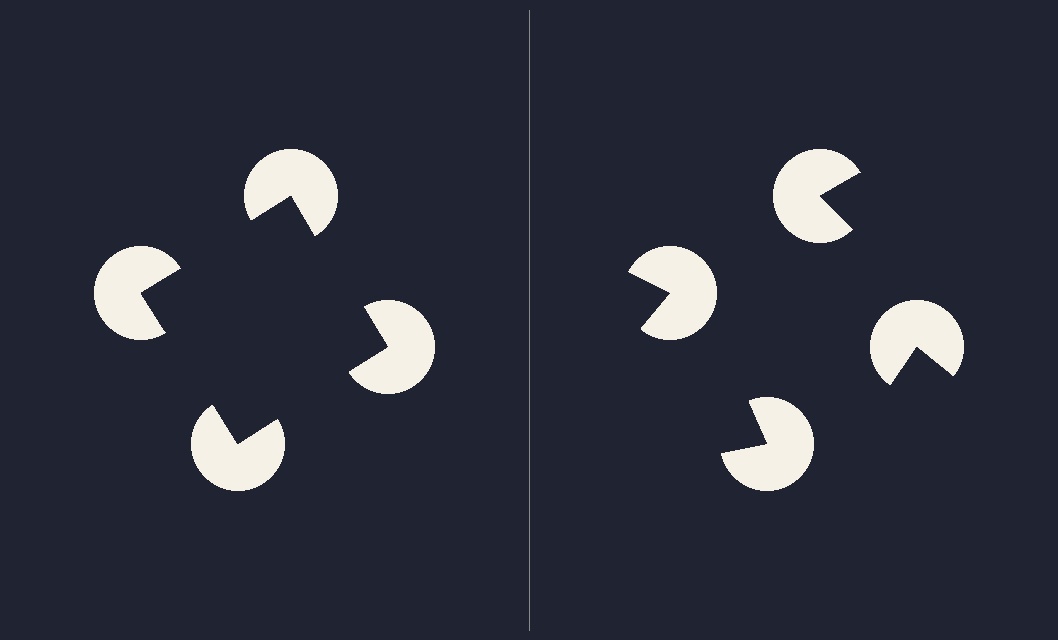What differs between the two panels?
The pac-man discs are positioned identically on both sides; only the wedge orientations differ. On the left they align to a square; on the right they are misaligned.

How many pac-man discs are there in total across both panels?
8 — 4 on each side.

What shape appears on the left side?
An illusory square.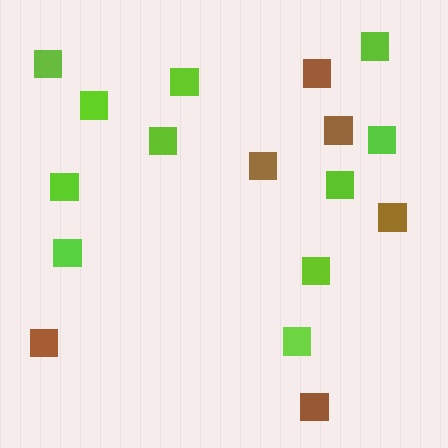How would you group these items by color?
There are 2 groups: one group of lime squares (11) and one group of brown squares (6).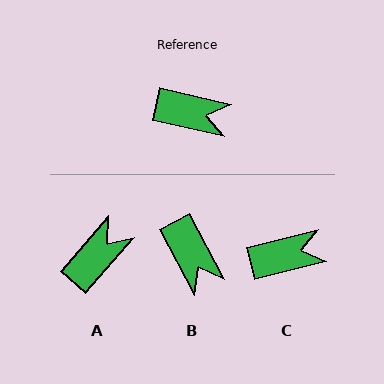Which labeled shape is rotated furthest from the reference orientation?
A, about 62 degrees away.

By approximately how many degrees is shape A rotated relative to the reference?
Approximately 62 degrees counter-clockwise.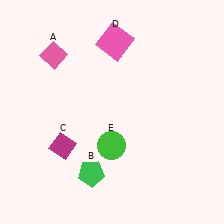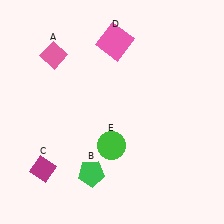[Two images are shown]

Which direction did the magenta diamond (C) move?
The magenta diamond (C) moved down.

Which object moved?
The magenta diamond (C) moved down.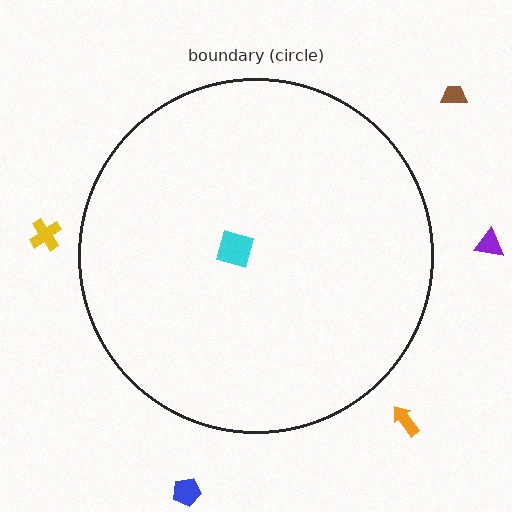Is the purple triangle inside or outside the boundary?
Outside.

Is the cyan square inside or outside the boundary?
Inside.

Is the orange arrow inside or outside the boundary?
Outside.